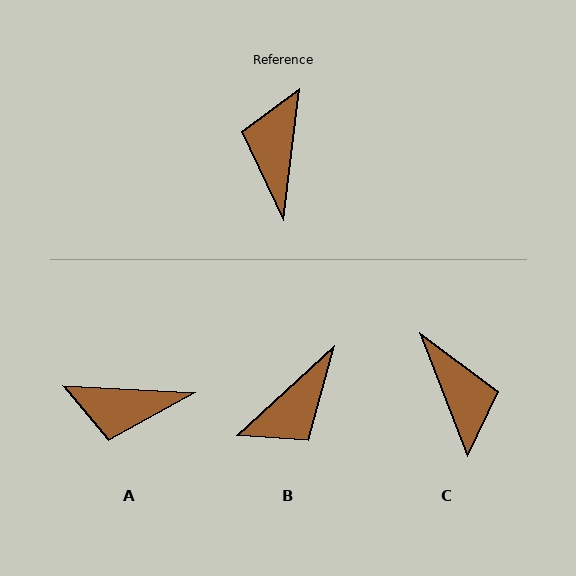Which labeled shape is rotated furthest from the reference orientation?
C, about 152 degrees away.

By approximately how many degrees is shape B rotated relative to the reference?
Approximately 140 degrees counter-clockwise.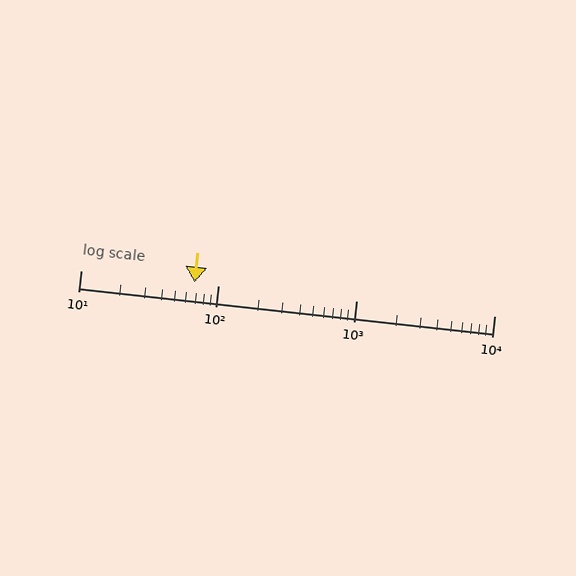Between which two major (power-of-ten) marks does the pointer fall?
The pointer is between 10 and 100.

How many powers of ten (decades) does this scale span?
The scale spans 3 decades, from 10 to 10000.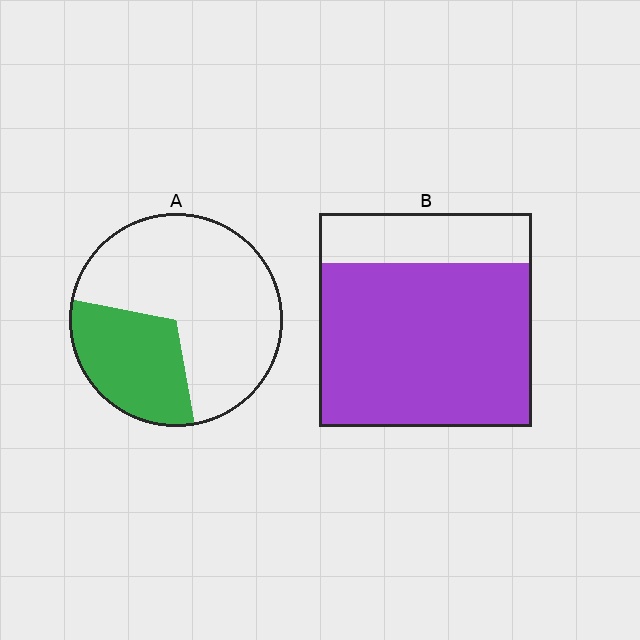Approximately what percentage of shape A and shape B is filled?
A is approximately 30% and B is approximately 75%.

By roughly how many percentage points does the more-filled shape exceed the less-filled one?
By roughly 45 percentage points (B over A).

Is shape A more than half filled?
No.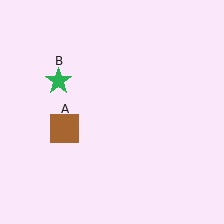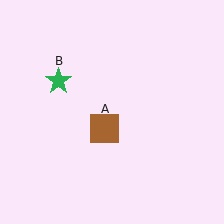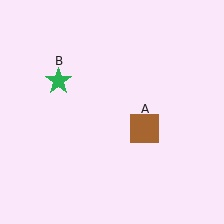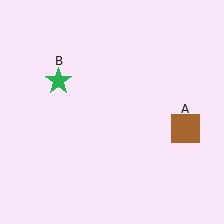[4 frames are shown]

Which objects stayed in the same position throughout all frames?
Green star (object B) remained stationary.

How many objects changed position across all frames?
1 object changed position: brown square (object A).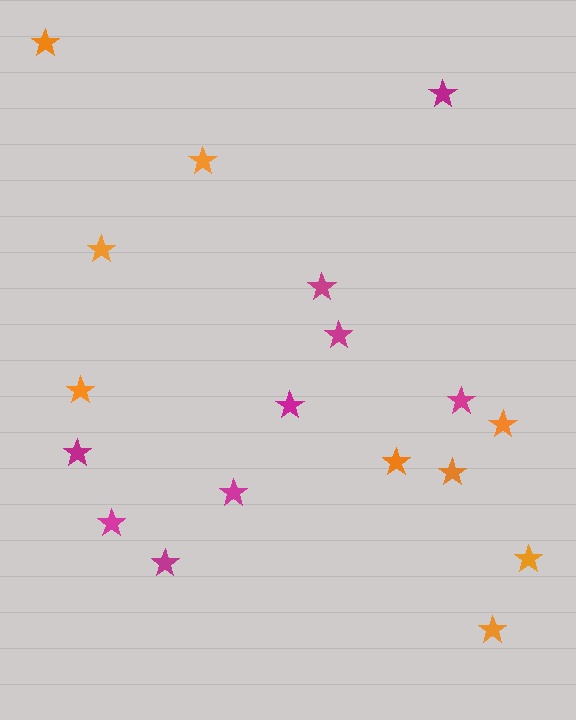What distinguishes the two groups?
There are 2 groups: one group of magenta stars (9) and one group of orange stars (9).